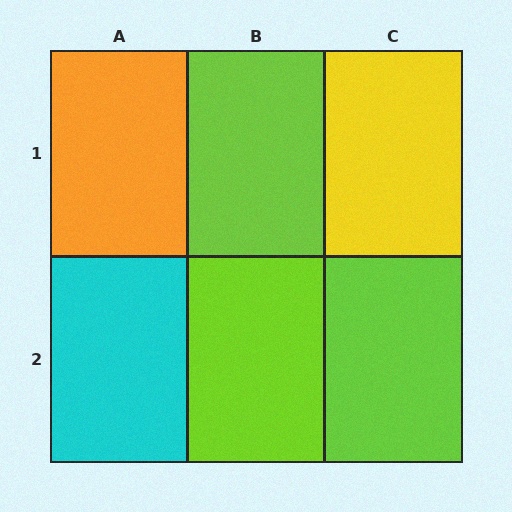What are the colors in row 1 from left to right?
Orange, lime, yellow.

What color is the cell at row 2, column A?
Cyan.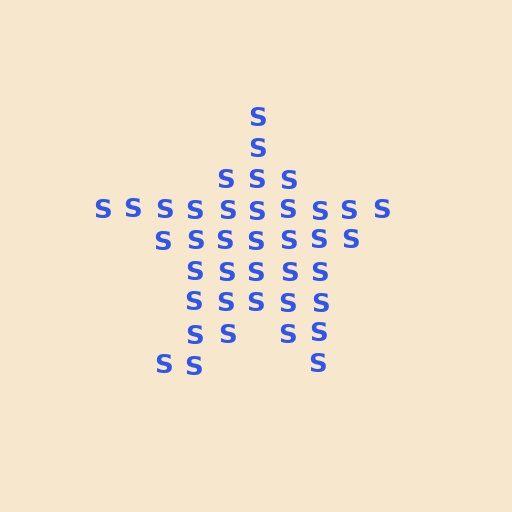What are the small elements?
The small elements are letter S's.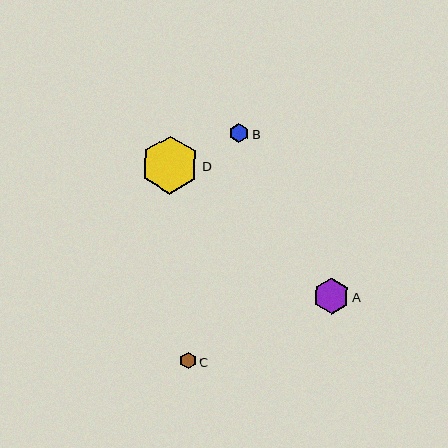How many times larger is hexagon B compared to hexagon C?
Hexagon B is approximately 1.2 times the size of hexagon C.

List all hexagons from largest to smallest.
From largest to smallest: D, A, B, C.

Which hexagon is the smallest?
Hexagon C is the smallest with a size of approximately 17 pixels.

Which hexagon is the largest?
Hexagon D is the largest with a size of approximately 58 pixels.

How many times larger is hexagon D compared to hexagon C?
Hexagon D is approximately 3.5 times the size of hexagon C.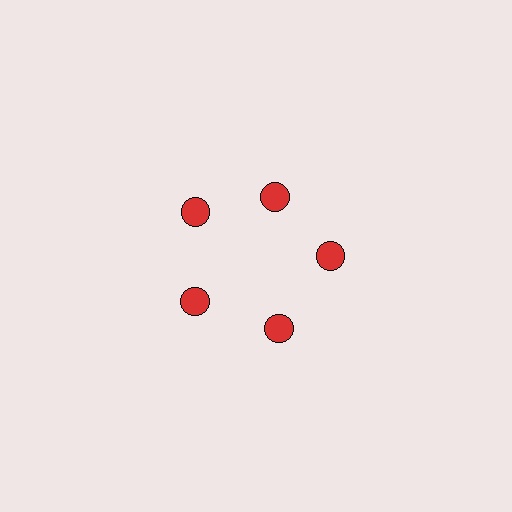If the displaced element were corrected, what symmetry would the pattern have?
It would have 5-fold rotational symmetry — the pattern would map onto itself every 72 degrees.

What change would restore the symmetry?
The symmetry would be restored by moving it outward, back onto the ring so that all 5 circles sit at equal angles and equal distance from the center.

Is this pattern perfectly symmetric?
No. The 5 red circles are arranged in a ring, but one element near the 1 o'clock position is pulled inward toward the center, breaking the 5-fold rotational symmetry.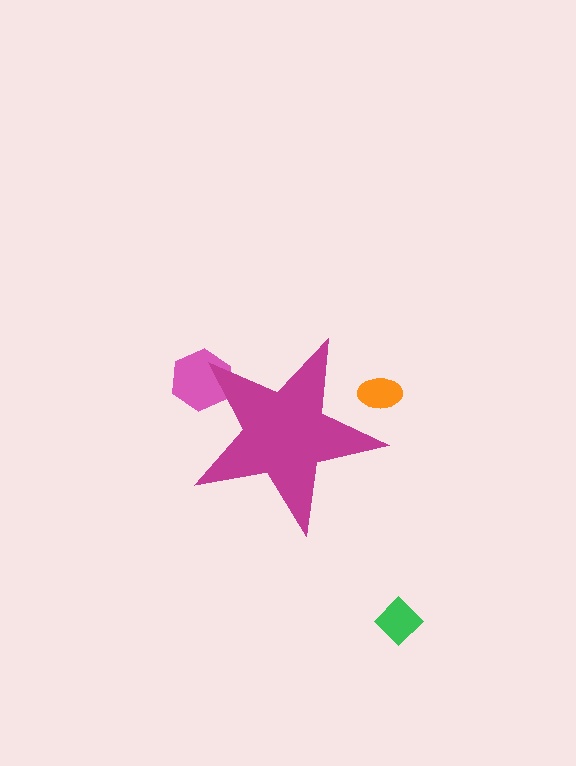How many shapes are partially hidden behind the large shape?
2 shapes are partially hidden.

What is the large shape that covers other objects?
A magenta star.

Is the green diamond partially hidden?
No, the green diamond is fully visible.